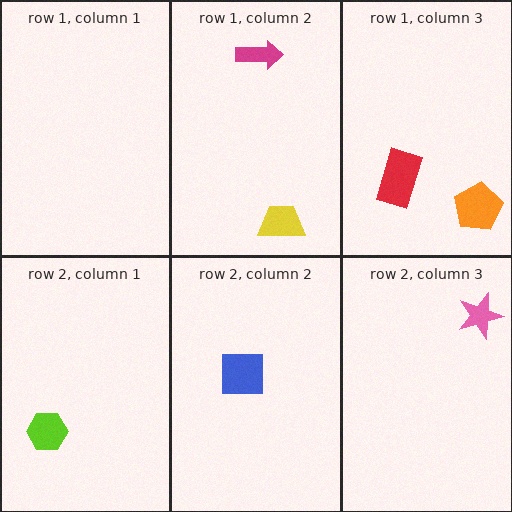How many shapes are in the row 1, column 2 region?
2.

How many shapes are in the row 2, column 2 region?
1.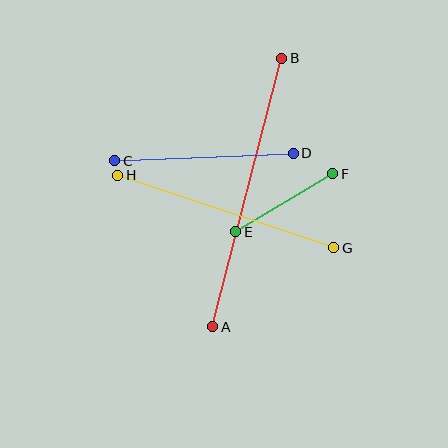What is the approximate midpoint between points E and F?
The midpoint is at approximately (284, 203) pixels.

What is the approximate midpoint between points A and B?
The midpoint is at approximately (247, 192) pixels.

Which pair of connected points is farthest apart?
Points A and B are farthest apart.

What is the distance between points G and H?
The distance is approximately 228 pixels.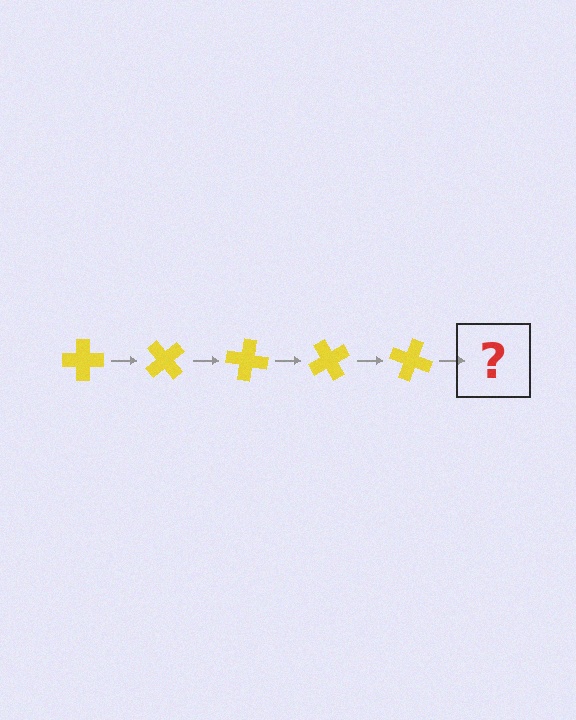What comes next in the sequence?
The next element should be a yellow cross rotated 250 degrees.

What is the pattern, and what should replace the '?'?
The pattern is that the cross rotates 50 degrees each step. The '?' should be a yellow cross rotated 250 degrees.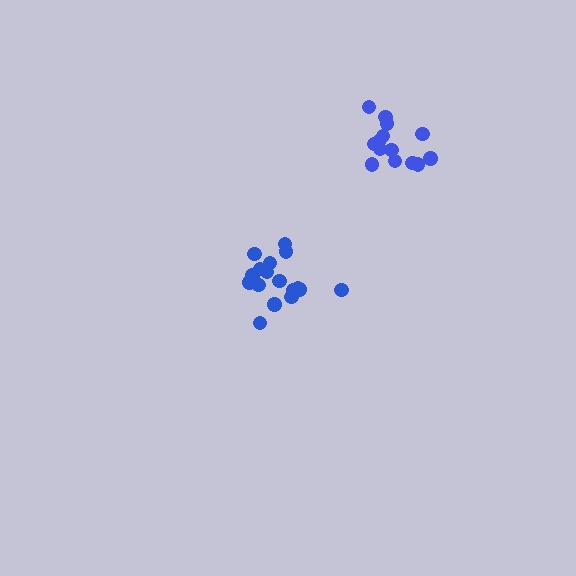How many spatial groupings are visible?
There are 2 spatial groupings.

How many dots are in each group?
Group 1: 14 dots, Group 2: 17 dots (31 total).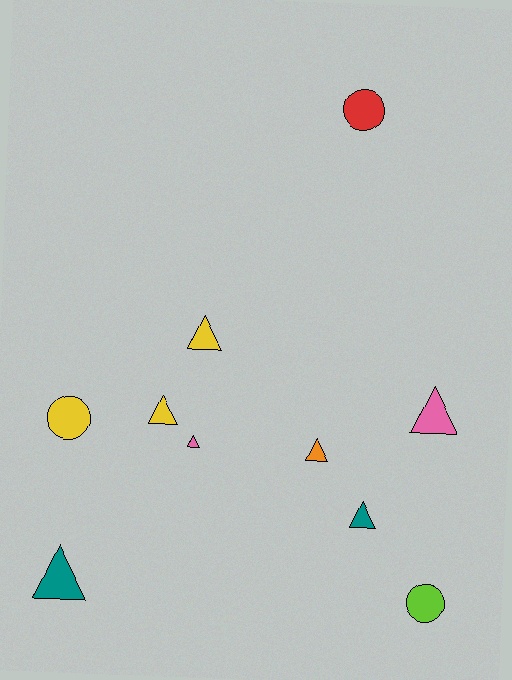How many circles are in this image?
There are 3 circles.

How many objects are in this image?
There are 10 objects.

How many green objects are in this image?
There are no green objects.